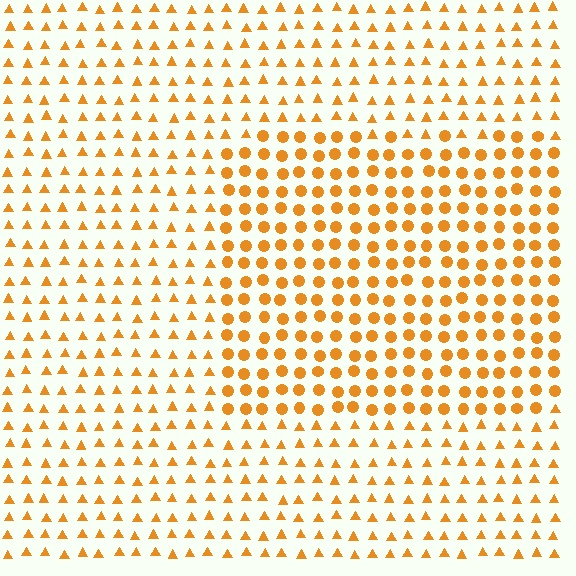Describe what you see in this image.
The image is filled with small orange elements arranged in a uniform grid. A rectangle-shaped region contains circles, while the surrounding area contains triangles. The boundary is defined purely by the change in element shape.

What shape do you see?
I see a rectangle.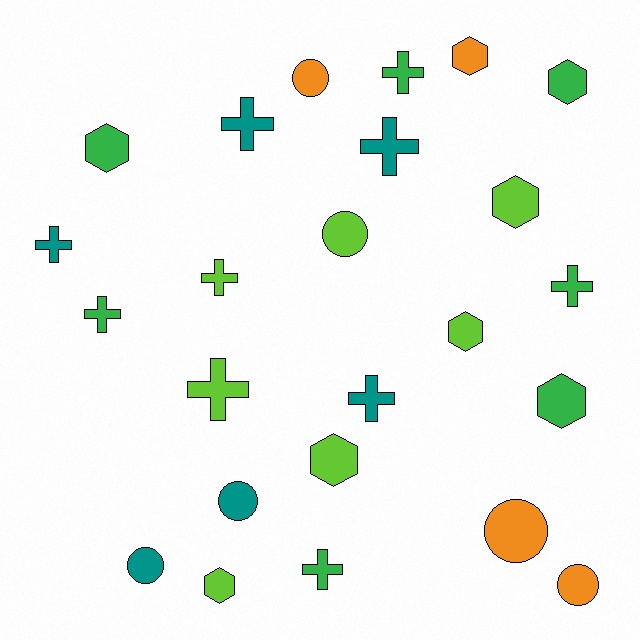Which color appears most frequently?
Green, with 7 objects.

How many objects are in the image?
There are 24 objects.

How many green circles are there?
There are no green circles.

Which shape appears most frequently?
Cross, with 10 objects.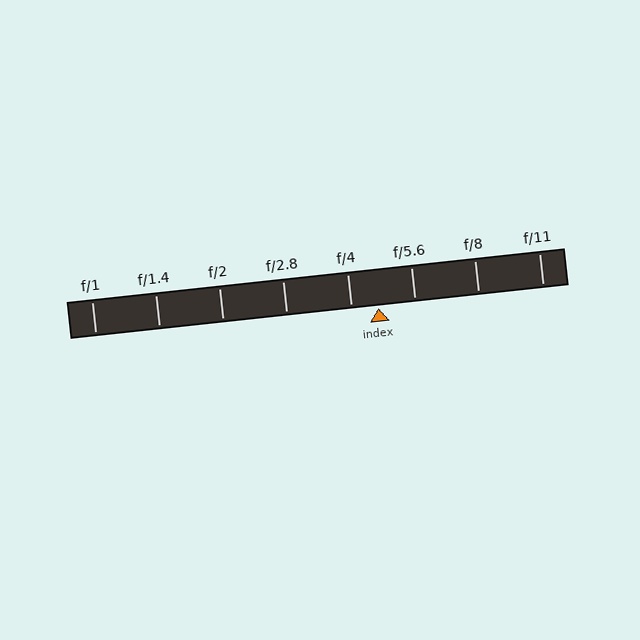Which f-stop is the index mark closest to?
The index mark is closest to f/4.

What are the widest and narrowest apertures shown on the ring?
The widest aperture shown is f/1 and the narrowest is f/11.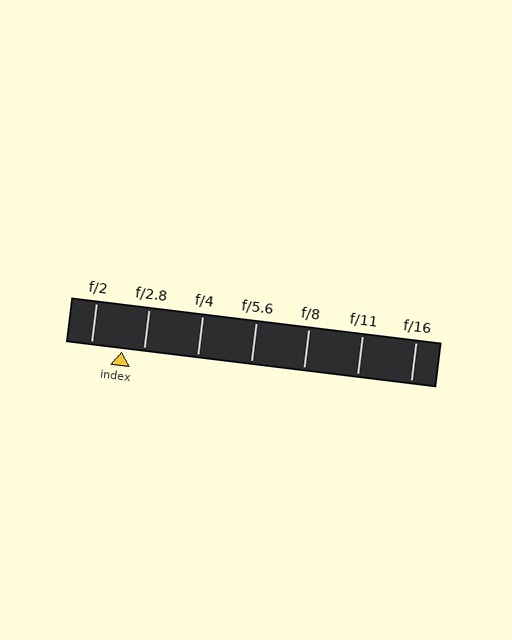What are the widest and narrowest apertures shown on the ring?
The widest aperture shown is f/2 and the narrowest is f/16.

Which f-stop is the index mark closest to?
The index mark is closest to f/2.8.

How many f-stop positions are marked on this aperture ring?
There are 7 f-stop positions marked.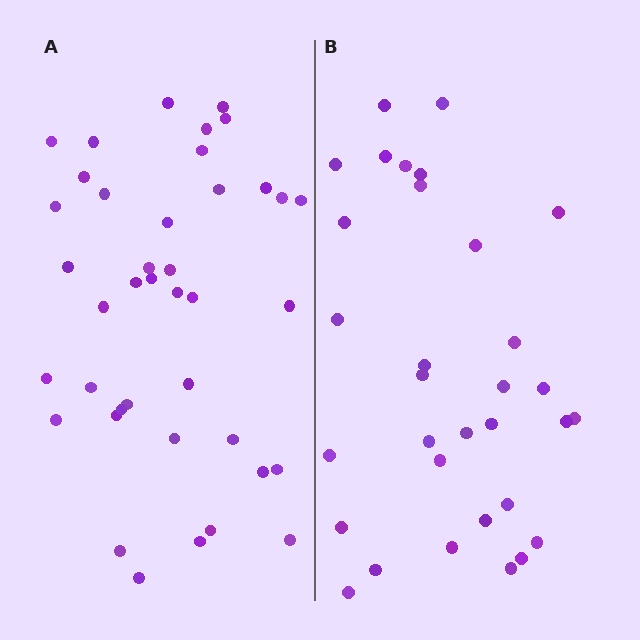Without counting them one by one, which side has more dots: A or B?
Region A (the left region) has more dots.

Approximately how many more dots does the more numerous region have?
Region A has roughly 8 or so more dots than region B.